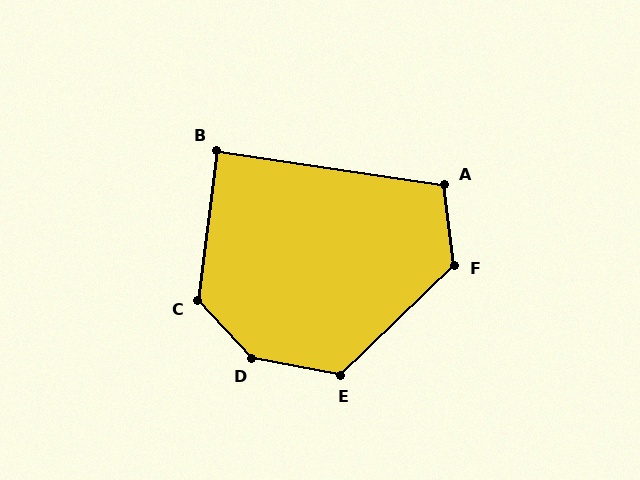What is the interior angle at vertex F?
Approximately 127 degrees (obtuse).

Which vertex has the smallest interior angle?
B, at approximately 89 degrees.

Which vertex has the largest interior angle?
D, at approximately 144 degrees.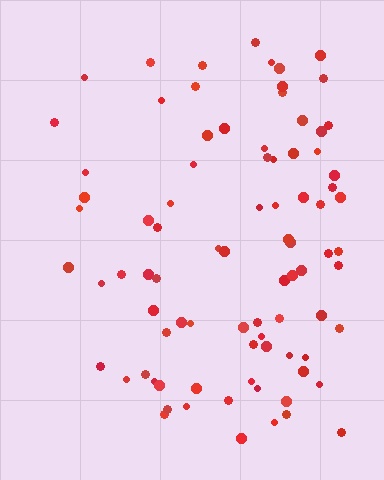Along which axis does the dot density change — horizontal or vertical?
Horizontal.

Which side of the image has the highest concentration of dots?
The right.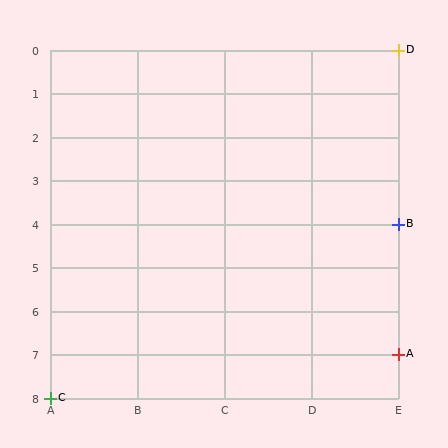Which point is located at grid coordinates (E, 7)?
Point A is at (E, 7).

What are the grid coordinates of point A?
Point A is at grid coordinates (E, 7).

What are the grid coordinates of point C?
Point C is at grid coordinates (A, 8).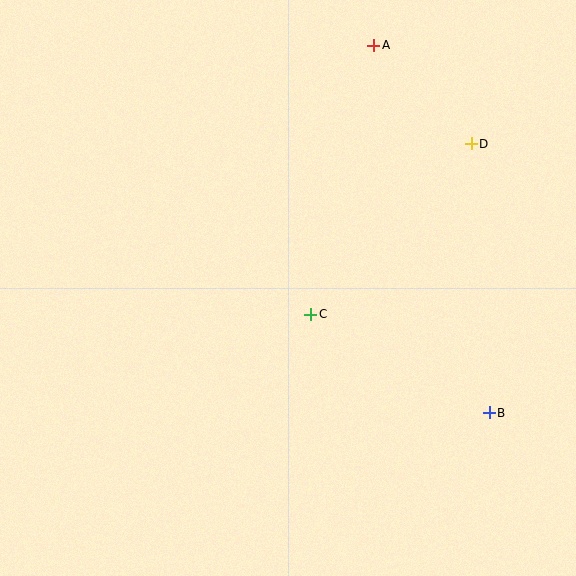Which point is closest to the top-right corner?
Point D is closest to the top-right corner.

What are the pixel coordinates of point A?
Point A is at (374, 45).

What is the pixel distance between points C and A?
The distance between C and A is 276 pixels.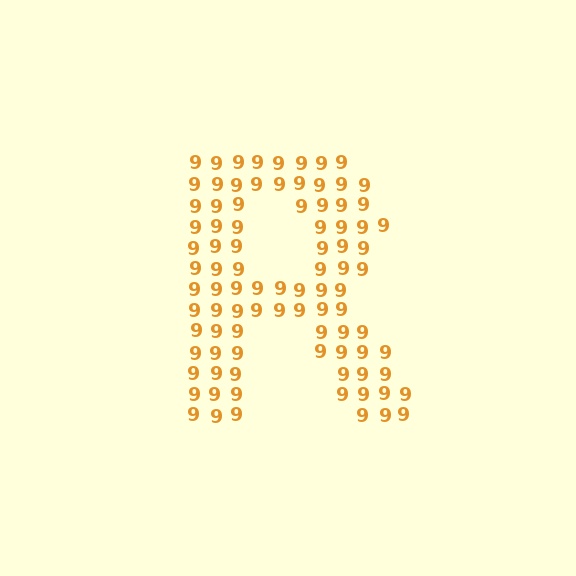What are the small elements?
The small elements are digit 9's.